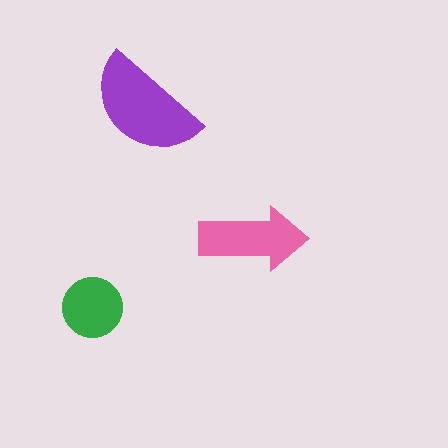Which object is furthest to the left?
The green circle is leftmost.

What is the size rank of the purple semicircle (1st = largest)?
1st.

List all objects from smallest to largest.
The green circle, the pink arrow, the purple semicircle.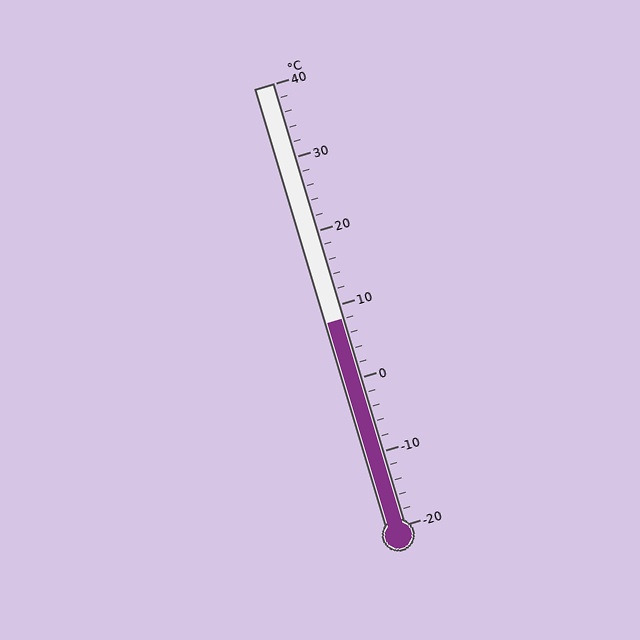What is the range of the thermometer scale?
The thermometer scale ranges from -20°C to 40°C.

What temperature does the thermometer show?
The thermometer shows approximately 8°C.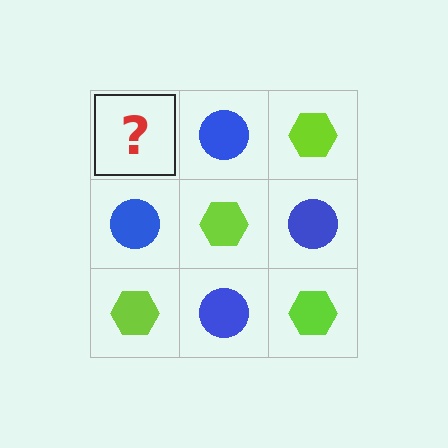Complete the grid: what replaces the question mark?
The question mark should be replaced with a lime hexagon.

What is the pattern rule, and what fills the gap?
The rule is that it alternates lime hexagon and blue circle in a checkerboard pattern. The gap should be filled with a lime hexagon.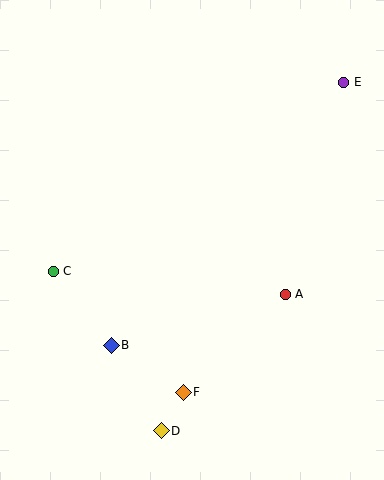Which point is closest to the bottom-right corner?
Point A is closest to the bottom-right corner.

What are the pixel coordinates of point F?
Point F is at (183, 392).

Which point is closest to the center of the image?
Point A at (285, 294) is closest to the center.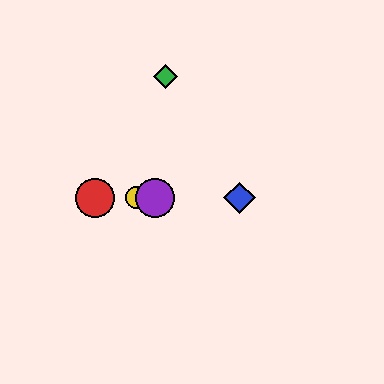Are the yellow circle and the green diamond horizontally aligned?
No, the yellow circle is at y≈198 and the green diamond is at y≈77.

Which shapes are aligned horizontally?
The red circle, the blue diamond, the yellow circle, the purple circle are aligned horizontally.